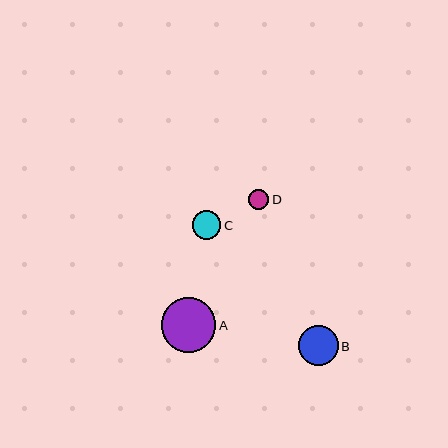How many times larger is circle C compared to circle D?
Circle C is approximately 1.4 times the size of circle D.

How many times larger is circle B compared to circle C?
Circle B is approximately 1.4 times the size of circle C.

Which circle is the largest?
Circle A is the largest with a size of approximately 54 pixels.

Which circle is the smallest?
Circle D is the smallest with a size of approximately 20 pixels.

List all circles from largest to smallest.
From largest to smallest: A, B, C, D.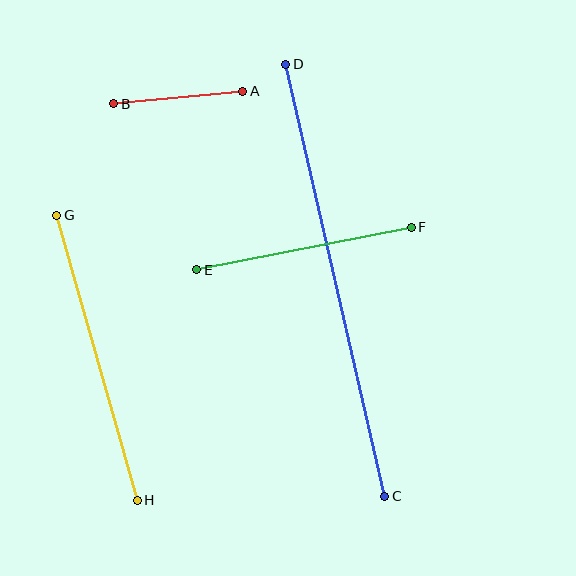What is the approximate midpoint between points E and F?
The midpoint is at approximately (304, 249) pixels.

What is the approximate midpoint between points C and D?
The midpoint is at approximately (335, 280) pixels.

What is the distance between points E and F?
The distance is approximately 218 pixels.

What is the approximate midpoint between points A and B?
The midpoint is at approximately (178, 98) pixels.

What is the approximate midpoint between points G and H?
The midpoint is at approximately (97, 358) pixels.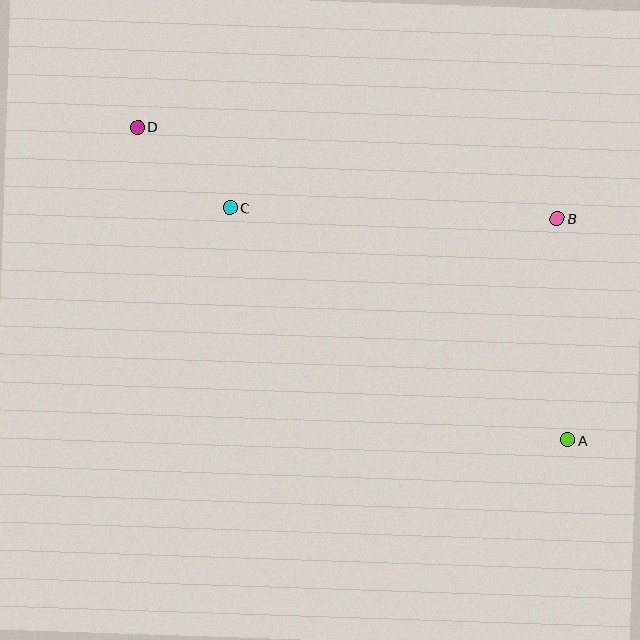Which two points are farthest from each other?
Points A and D are farthest from each other.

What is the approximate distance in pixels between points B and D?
The distance between B and D is approximately 430 pixels.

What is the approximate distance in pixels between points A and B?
The distance between A and B is approximately 222 pixels.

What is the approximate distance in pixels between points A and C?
The distance between A and C is approximately 411 pixels.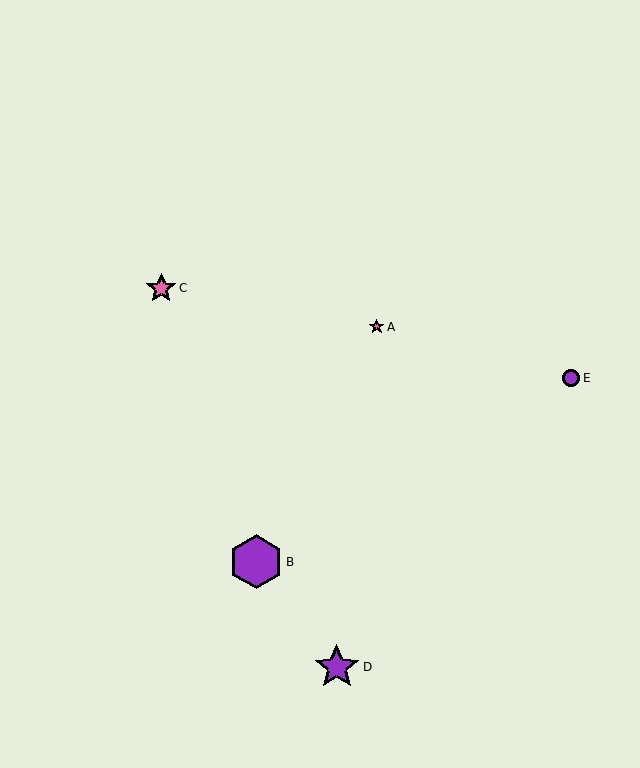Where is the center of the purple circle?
The center of the purple circle is at (571, 378).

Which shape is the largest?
The purple hexagon (labeled B) is the largest.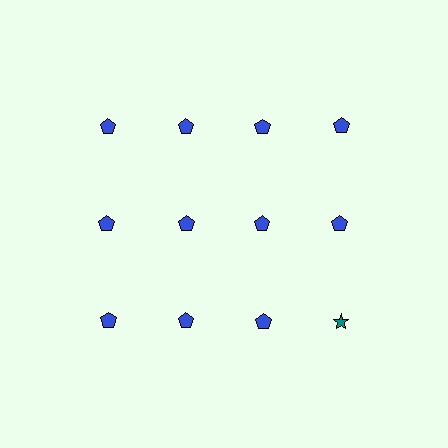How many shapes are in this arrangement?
There are 12 shapes arranged in a grid pattern.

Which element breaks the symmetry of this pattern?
The teal star in the third row, second from right column breaks the symmetry. All other shapes are blue pentagons.